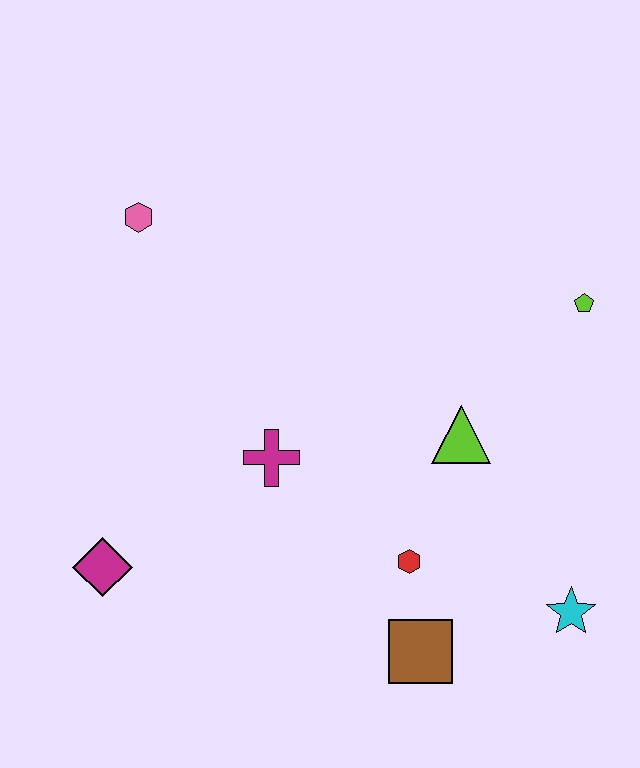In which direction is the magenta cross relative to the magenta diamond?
The magenta cross is to the right of the magenta diamond.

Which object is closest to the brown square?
The red hexagon is closest to the brown square.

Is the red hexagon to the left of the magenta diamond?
No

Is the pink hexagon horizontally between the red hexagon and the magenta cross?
No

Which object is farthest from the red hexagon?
The pink hexagon is farthest from the red hexagon.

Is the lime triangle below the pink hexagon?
Yes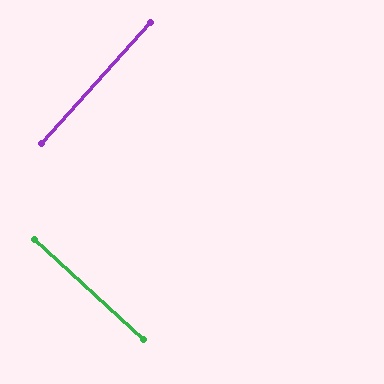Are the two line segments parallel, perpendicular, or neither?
Perpendicular — they meet at approximately 90°.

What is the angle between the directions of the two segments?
Approximately 90 degrees.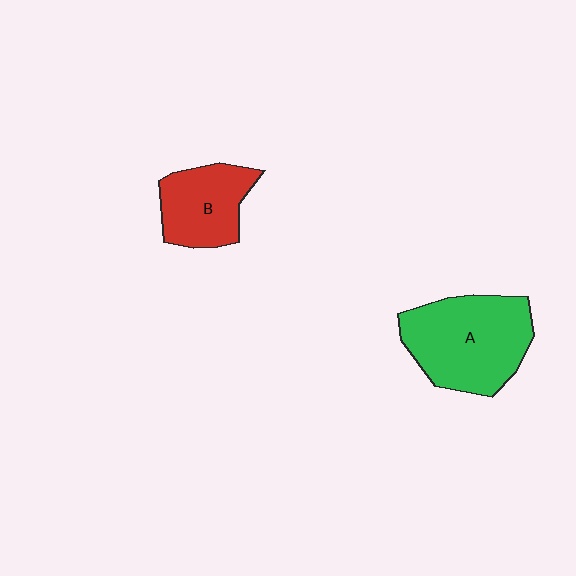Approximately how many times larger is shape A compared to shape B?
Approximately 1.6 times.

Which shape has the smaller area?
Shape B (red).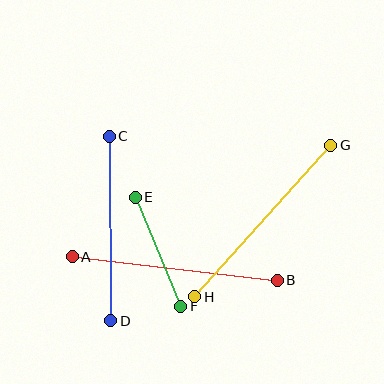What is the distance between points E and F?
The distance is approximately 118 pixels.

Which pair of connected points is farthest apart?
Points A and B are farthest apart.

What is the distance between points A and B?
The distance is approximately 206 pixels.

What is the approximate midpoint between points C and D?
The midpoint is at approximately (110, 229) pixels.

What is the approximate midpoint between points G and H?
The midpoint is at approximately (263, 221) pixels.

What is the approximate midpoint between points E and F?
The midpoint is at approximately (158, 252) pixels.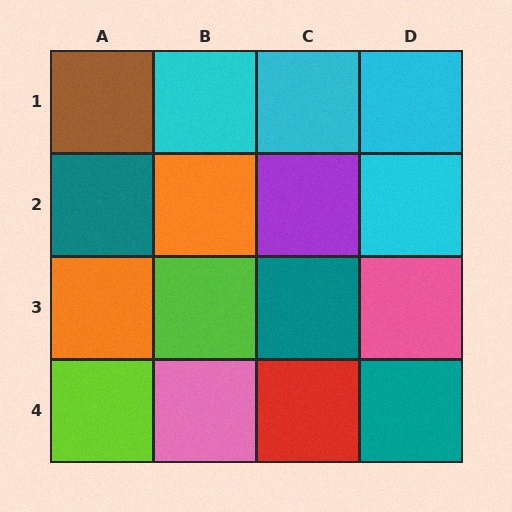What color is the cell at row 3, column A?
Orange.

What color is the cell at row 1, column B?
Cyan.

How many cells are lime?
2 cells are lime.